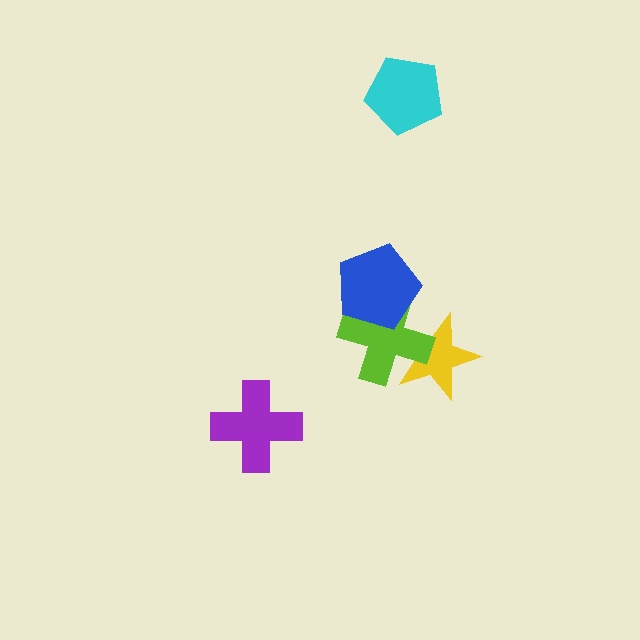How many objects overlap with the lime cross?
2 objects overlap with the lime cross.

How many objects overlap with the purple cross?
0 objects overlap with the purple cross.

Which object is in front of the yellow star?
The lime cross is in front of the yellow star.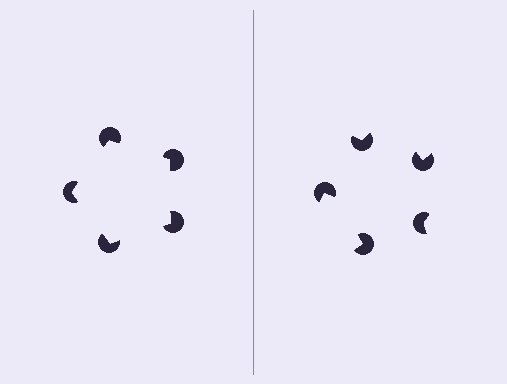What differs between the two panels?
The pac-man discs are positioned identically on both sides; only the wedge orientations differ. On the left they align to a pentagon; on the right they are misaligned.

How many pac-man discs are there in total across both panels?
10 — 5 on each side.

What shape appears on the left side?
An illusory pentagon.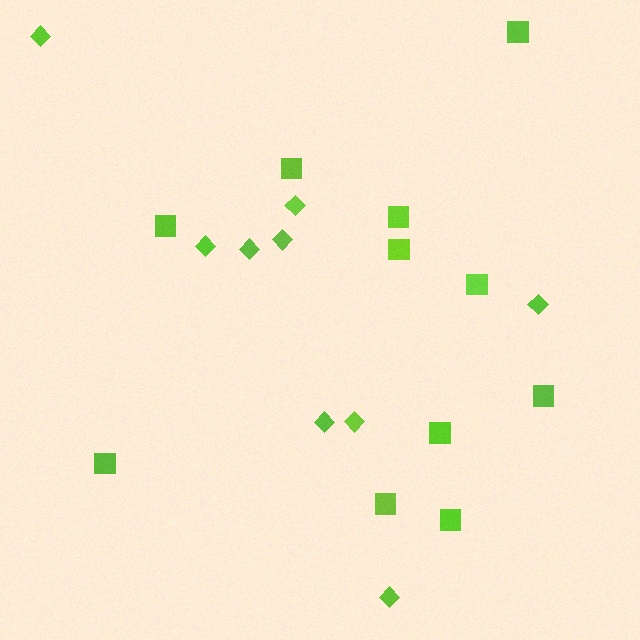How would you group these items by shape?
There are 2 groups: one group of squares (11) and one group of diamonds (9).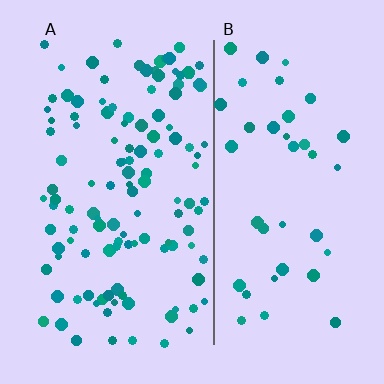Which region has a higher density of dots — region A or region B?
A (the left).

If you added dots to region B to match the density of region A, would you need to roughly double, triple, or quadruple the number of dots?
Approximately triple.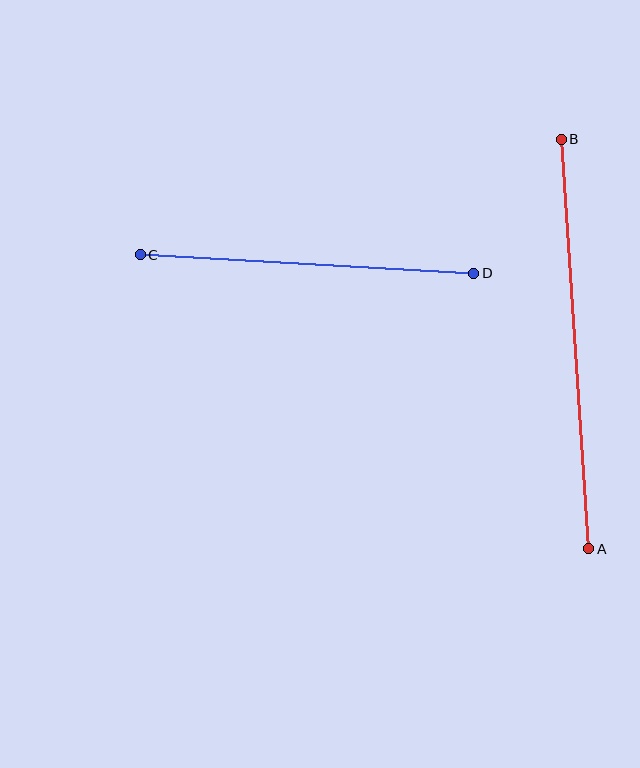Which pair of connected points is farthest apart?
Points A and B are farthest apart.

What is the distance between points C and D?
The distance is approximately 334 pixels.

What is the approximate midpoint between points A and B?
The midpoint is at approximately (575, 344) pixels.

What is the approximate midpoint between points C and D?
The midpoint is at approximately (307, 264) pixels.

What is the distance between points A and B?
The distance is approximately 411 pixels.